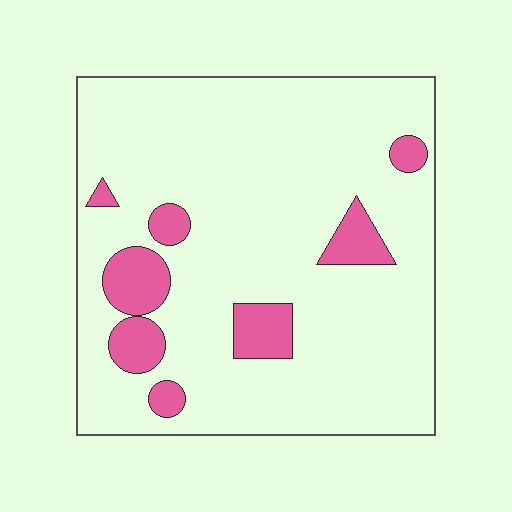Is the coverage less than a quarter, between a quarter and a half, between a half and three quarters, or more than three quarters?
Less than a quarter.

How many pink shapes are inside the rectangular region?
8.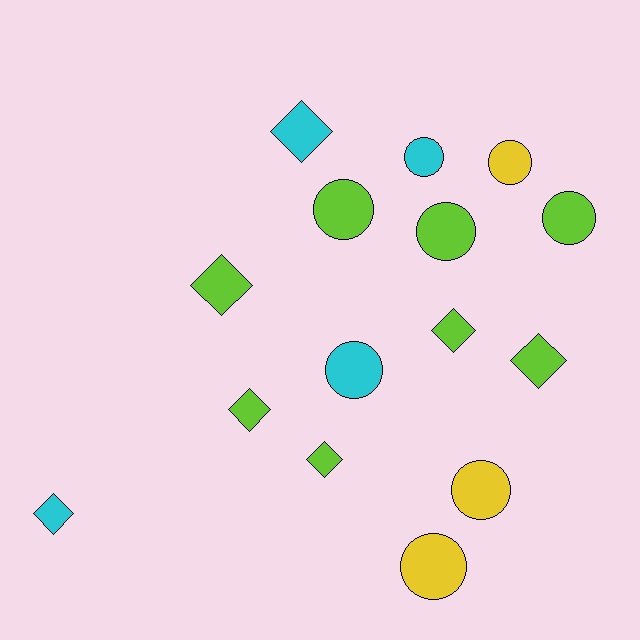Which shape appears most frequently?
Circle, with 8 objects.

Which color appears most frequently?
Lime, with 8 objects.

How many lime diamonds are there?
There are 5 lime diamonds.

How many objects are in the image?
There are 15 objects.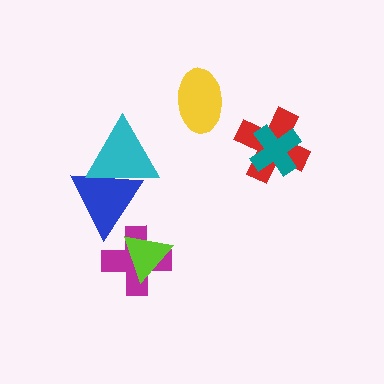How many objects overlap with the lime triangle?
1 object overlaps with the lime triangle.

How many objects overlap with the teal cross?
1 object overlaps with the teal cross.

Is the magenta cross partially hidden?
Yes, it is partially covered by another shape.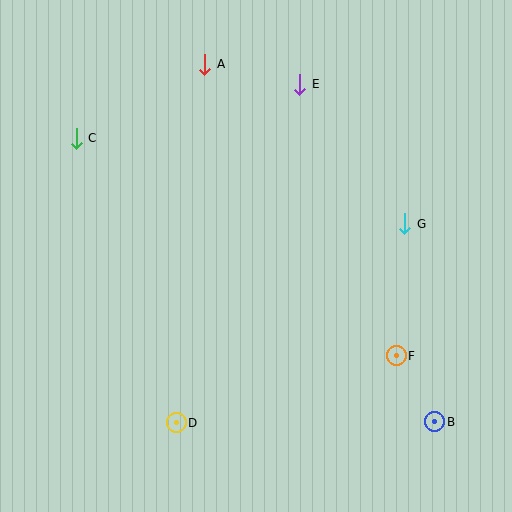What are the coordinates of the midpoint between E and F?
The midpoint between E and F is at (348, 220).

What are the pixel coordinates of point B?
Point B is at (435, 422).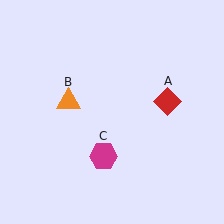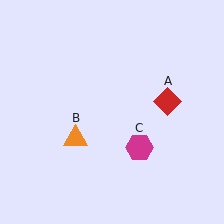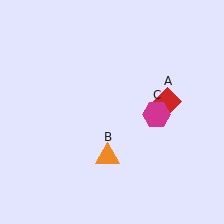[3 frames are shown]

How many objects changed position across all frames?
2 objects changed position: orange triangle (object B), magenta hexagon (object C).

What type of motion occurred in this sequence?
The orange triangle (object B), magenta hexagon (object C) rotated counterclockwise around the center of the scene.